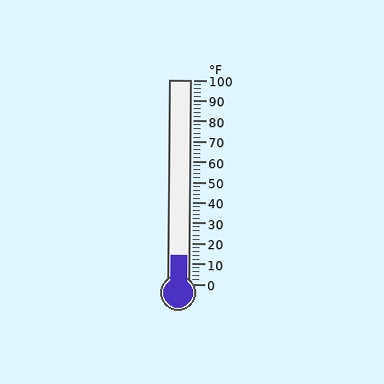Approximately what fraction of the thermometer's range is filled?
The thermometer is filled to approximately 15% of its range.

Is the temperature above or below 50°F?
The temperature is below 50°F.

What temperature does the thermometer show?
The thermometer shows approximately 14°F.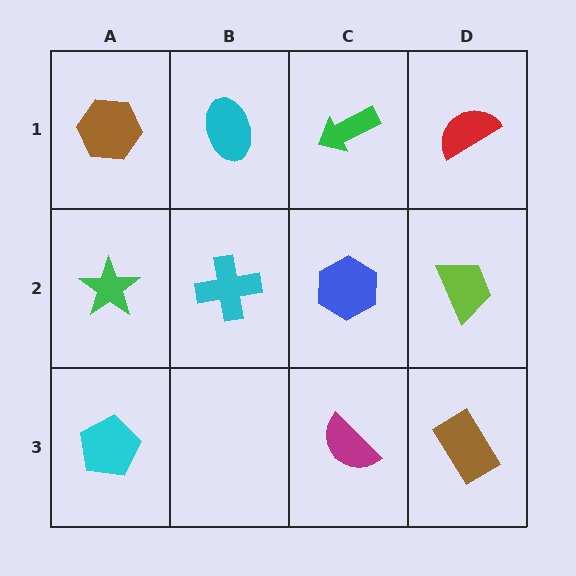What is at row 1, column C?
A green arrow.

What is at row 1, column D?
A red semicircle.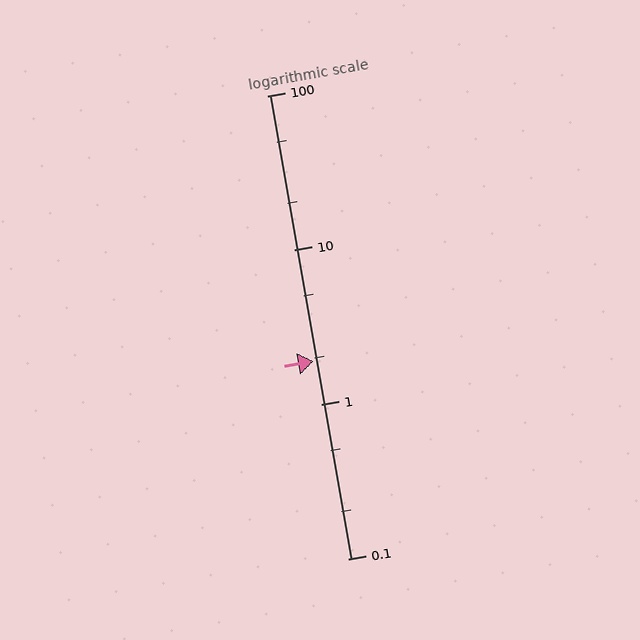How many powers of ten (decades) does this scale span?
The scale spans 3 decades, from 0.1 to 100.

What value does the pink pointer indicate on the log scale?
The pointer indicates approximately 1.9.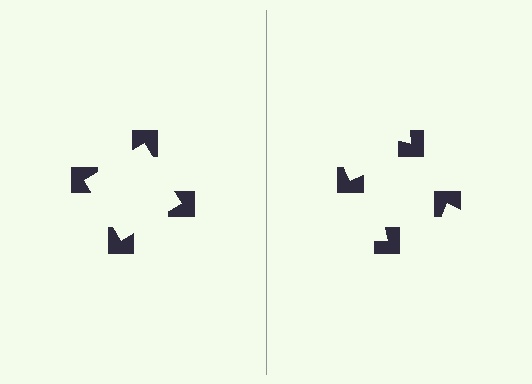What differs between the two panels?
The notched squares are positioned identically on both sides; only the wedge orientations differ. On the left they align to a square; on the right they are misaligned.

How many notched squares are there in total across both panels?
8 — 4 on each side.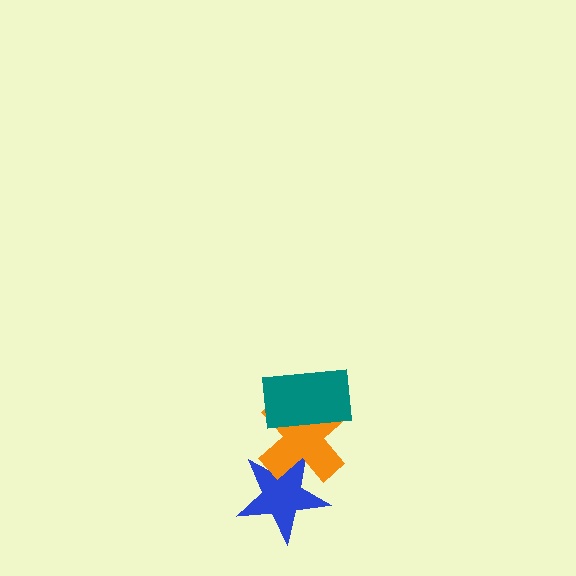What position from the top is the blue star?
The blue star is 3rd from the top.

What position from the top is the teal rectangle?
The teal rectangle is 1st from the top.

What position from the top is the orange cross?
The orange cross is 2nd from the top.